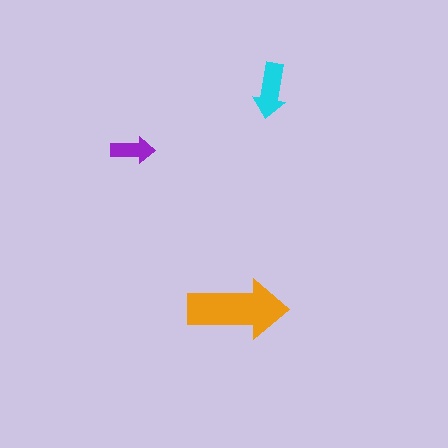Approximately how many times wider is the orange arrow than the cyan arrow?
About 2 times wider.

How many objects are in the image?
There are 3 objects in the image.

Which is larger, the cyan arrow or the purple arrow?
The cyan one.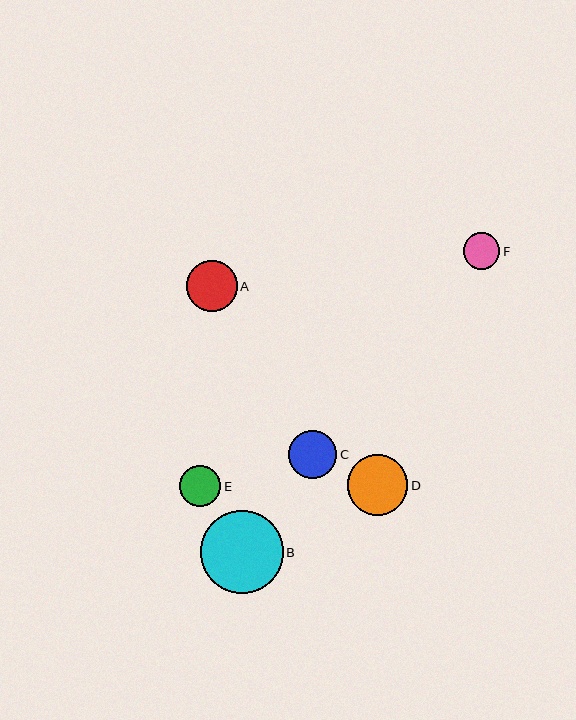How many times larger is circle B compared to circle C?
Circle B is approximately 1.7 times the size of circle C.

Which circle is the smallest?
Circle F is the smallest with a size of approximately 36 pixels.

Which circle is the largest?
Circle B is the largest with a size of approximately 83 pixels.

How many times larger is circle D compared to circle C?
Circle D is approximately 1.3 times the size of circle C.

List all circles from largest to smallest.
From largest to smallest: B, D, A, C, E, F.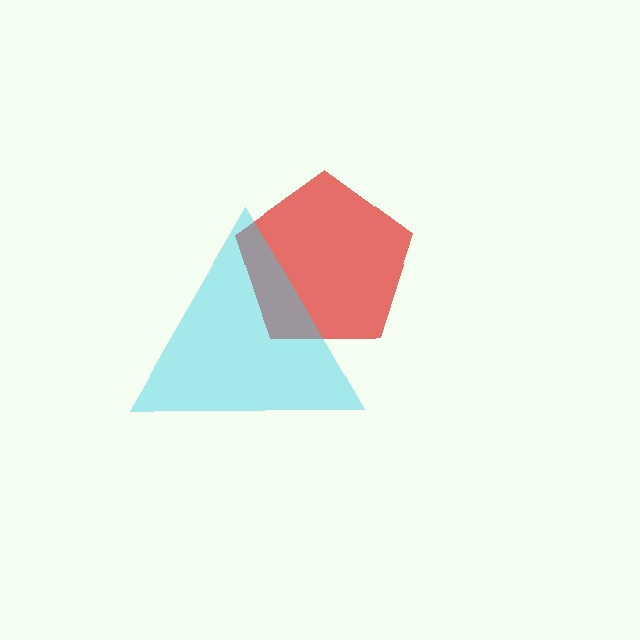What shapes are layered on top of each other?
The layered shapes are: a red pentagon, a cyan triangle.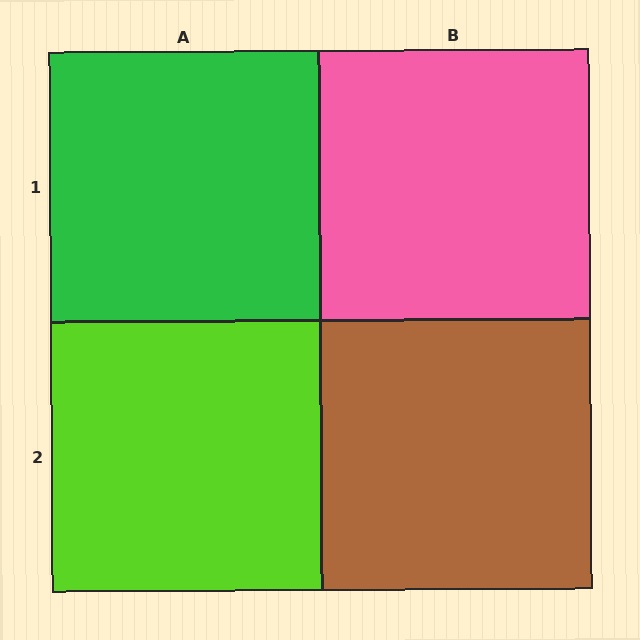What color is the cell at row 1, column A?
Green.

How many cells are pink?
1 cell is pink.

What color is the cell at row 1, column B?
Pink.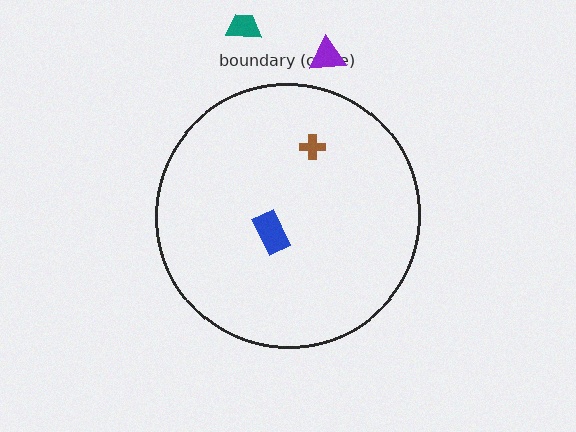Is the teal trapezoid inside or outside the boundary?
Outside.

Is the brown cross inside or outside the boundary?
Inside.